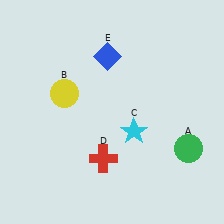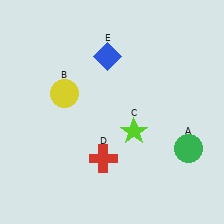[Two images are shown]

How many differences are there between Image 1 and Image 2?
There is 1 difference between the two images.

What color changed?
The star (C) changed from cyan in Image 1 to lime in Image 2.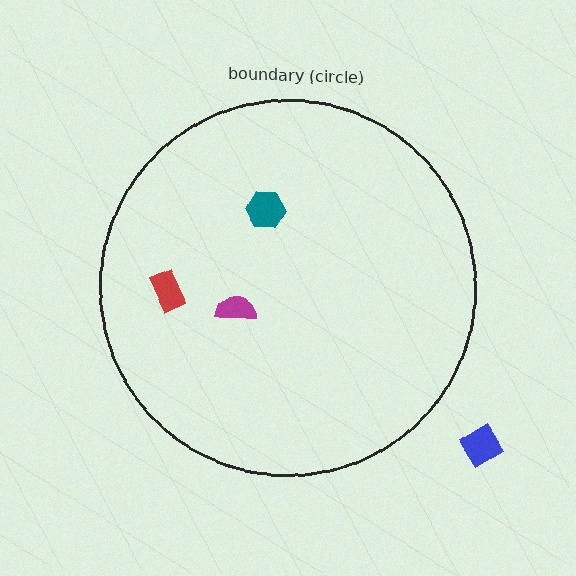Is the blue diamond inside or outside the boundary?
Outside.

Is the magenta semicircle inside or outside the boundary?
Inside.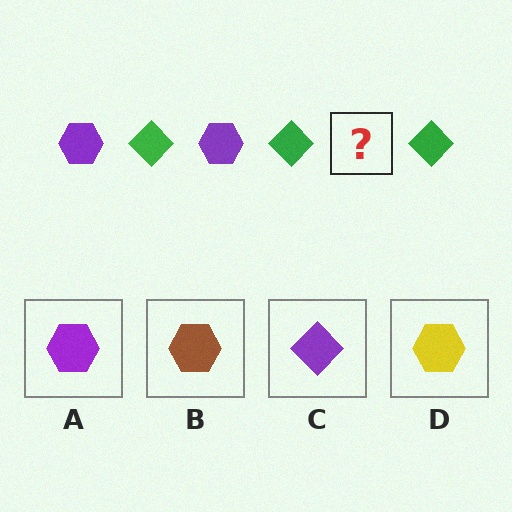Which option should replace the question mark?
Option A.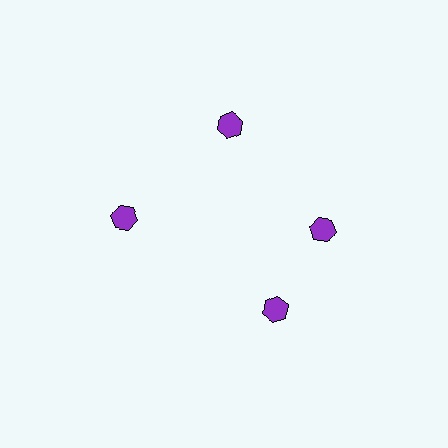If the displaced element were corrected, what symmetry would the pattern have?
It would have 4-fold rotational symmetry — the pattern would map onto itself every 90 degrees.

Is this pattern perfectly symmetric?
No. The 4 purple hexagons are arranged in a ring, but one element near the 6 o'clock position is rotated out of alignment along the ring, breaking the 4-fold rotational symmetry.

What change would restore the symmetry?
The symmetry would be restored by rotating it back into even spacing with its neighbors so that all 4 hexagons sit at equal angles and equal distance from the center.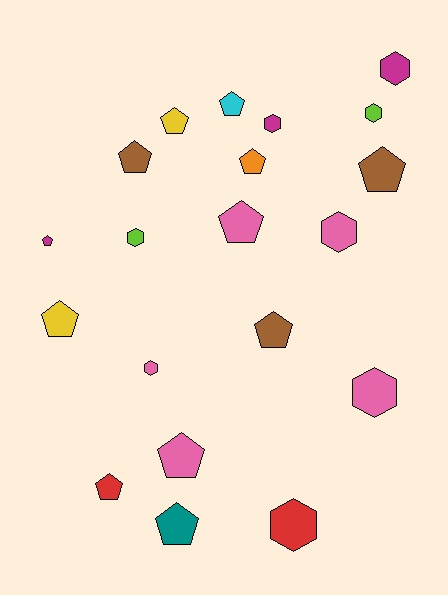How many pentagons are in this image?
There are 12 pentagons.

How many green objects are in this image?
There are no green objects.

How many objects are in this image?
There are 20 objects.